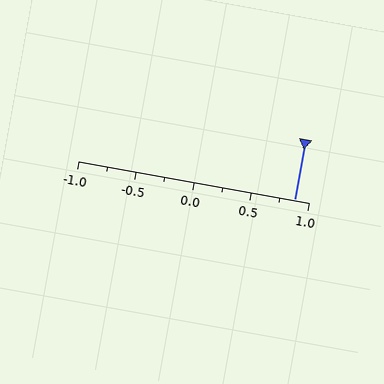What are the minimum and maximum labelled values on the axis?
The axis runs from -1.0 to 1.0.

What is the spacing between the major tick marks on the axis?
The major ticks are spaced 0.5 apart.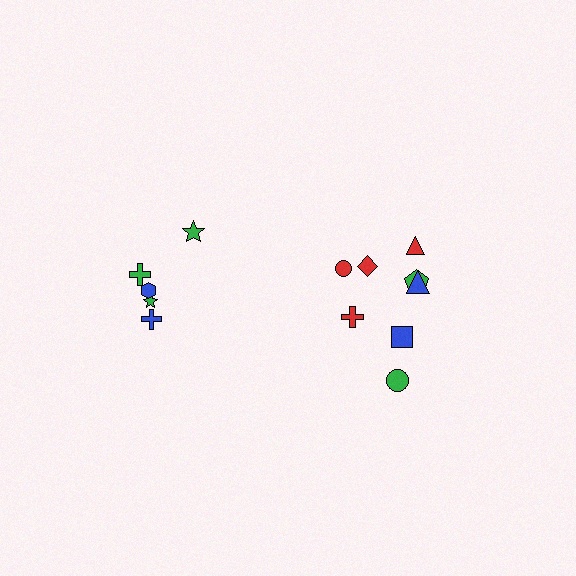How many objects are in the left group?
There are 5 objects.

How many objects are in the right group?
There are 8 objects.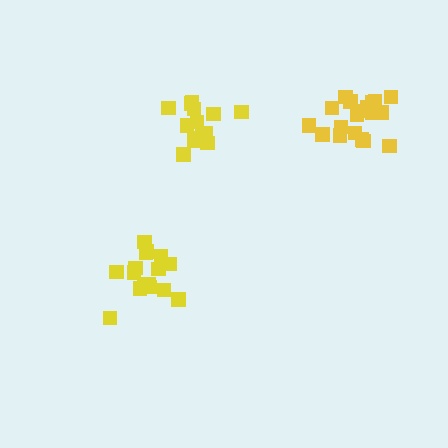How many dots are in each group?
Group 1: 16 dots, Group 2: 15 dots, Group 3: 20 dots (51 total).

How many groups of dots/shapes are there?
There are 3 groups.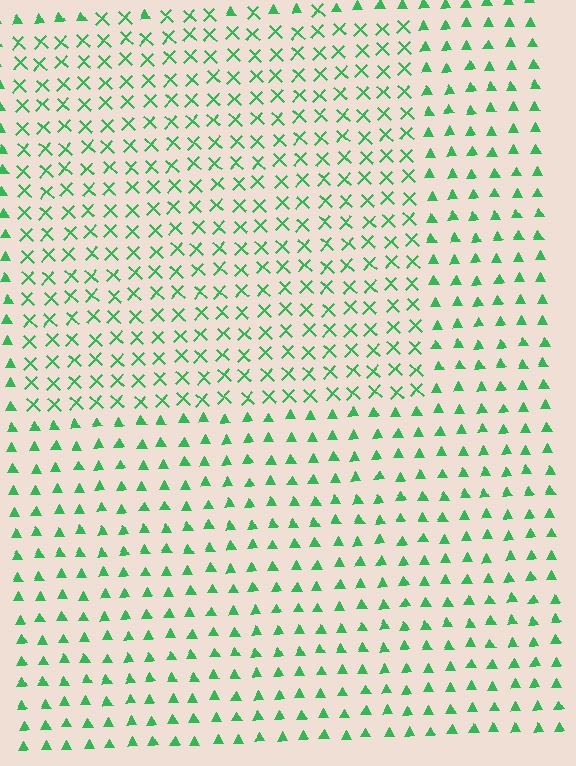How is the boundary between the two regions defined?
The boundary is defined by a change in element shape: X marks inside vs. triangles outside. All elements share the same color and spacing.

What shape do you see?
I see a rectangle.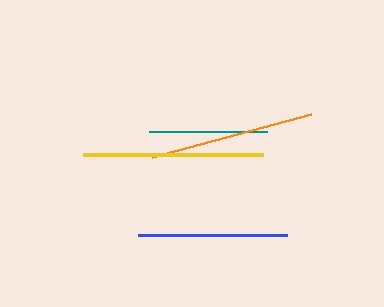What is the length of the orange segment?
The orange segment is approximately 164 pixels long.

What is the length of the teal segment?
The teal segment is approximately 118 pixels long.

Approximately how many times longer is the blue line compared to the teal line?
The blue line is approximately 1.3 times the length of the teal line.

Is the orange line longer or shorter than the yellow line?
The yellow line is longer than the orange line.